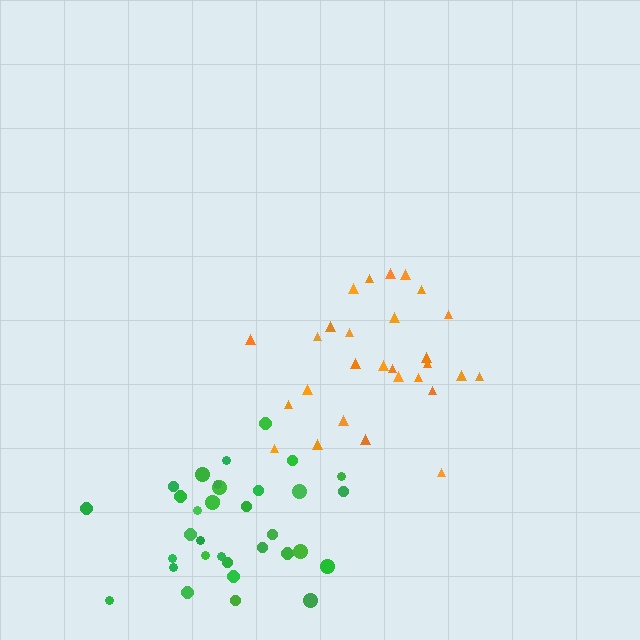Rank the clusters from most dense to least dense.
green, orange.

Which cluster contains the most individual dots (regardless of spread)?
Green (34).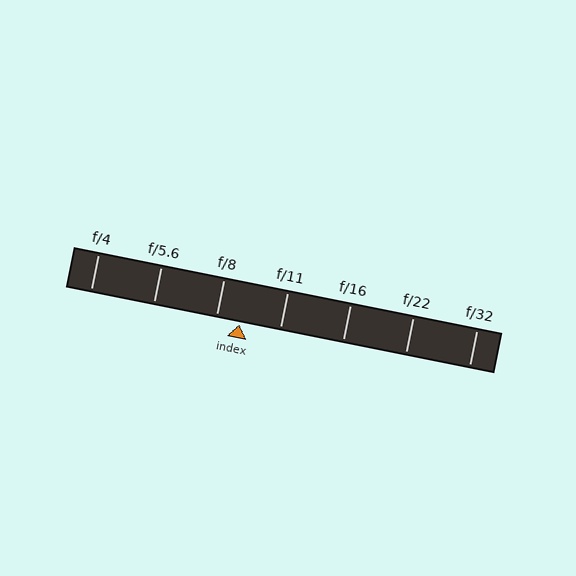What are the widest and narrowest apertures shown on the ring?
The widest aperture shown is f/4 and the narrowest is f/32.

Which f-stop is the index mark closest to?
The index mark is closest to f/8.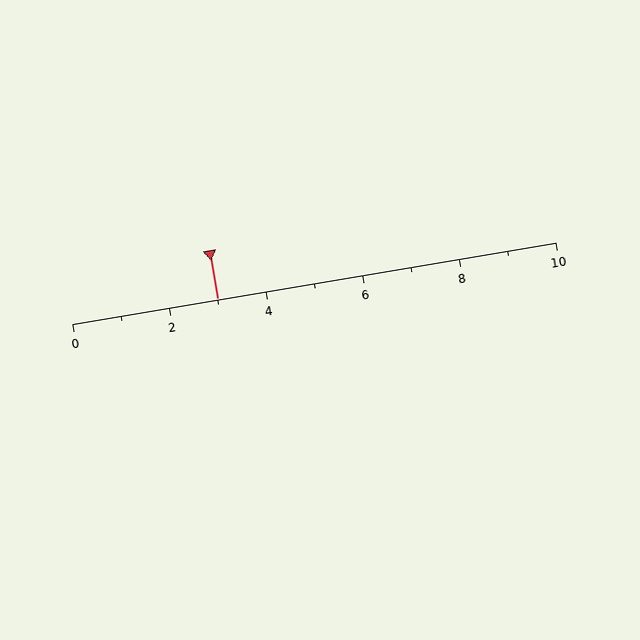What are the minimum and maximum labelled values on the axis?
The axis runs from 0 to 10.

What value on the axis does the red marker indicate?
The marker indicates approximately 3.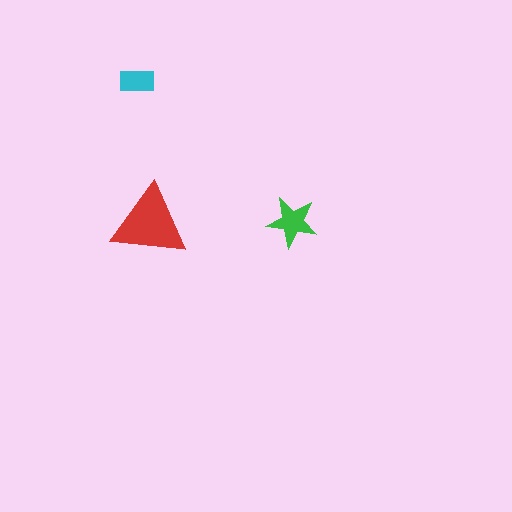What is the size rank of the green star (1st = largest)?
2nd.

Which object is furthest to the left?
The cyan rectangle is leftmost.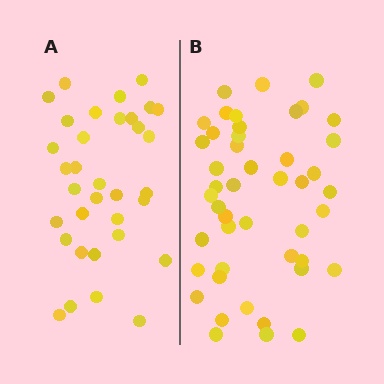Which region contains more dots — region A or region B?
Region B (the right region) has more dots.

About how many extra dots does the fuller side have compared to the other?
Region B has roughly 12 or so more dots than region A.